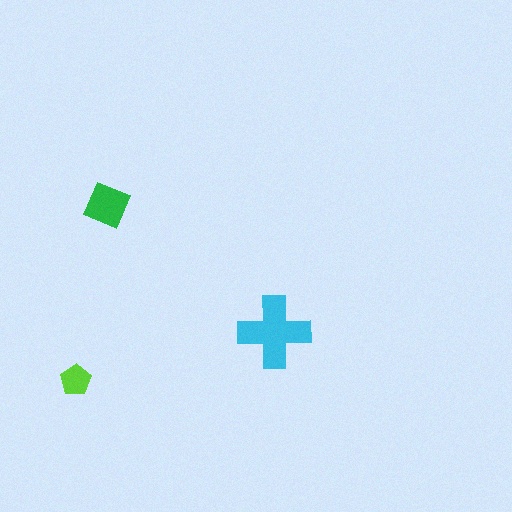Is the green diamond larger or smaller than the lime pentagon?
Larger.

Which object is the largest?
The cyan cross.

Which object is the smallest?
The lime pentagon.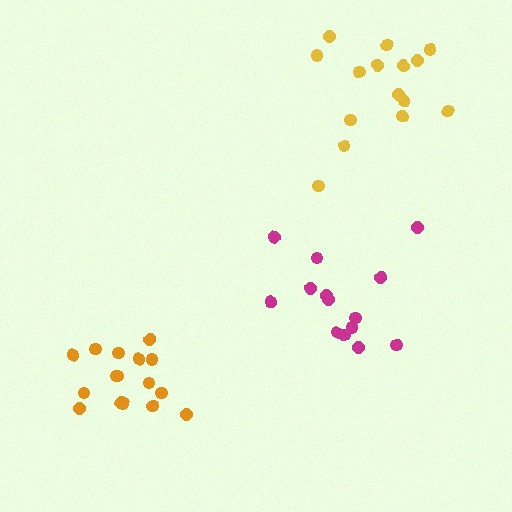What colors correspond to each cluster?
The clusters are colored: magenta, yellow, orange.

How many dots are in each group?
Group 1: 15 dots, Group 2: 15 dots, Group 3: 16 dots (46 total).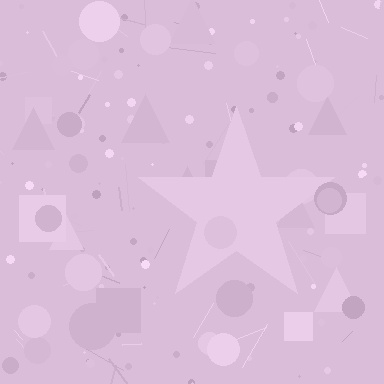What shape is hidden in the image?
A star is hidden in the image.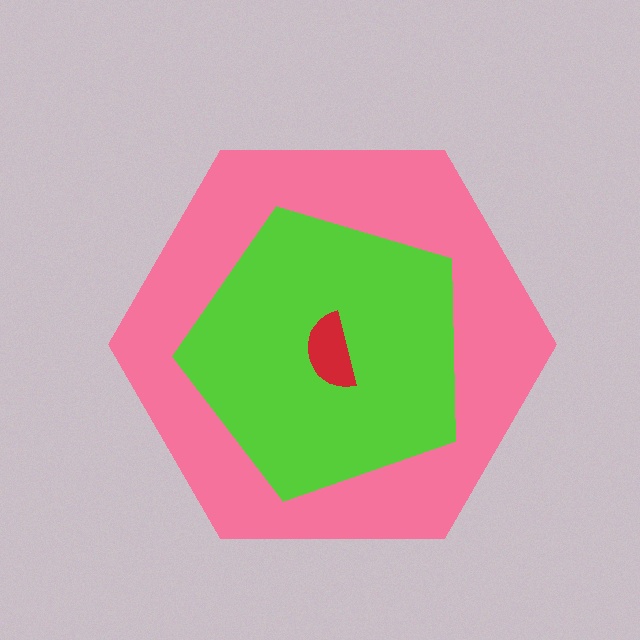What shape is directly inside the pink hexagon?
The lime pentagon.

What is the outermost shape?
The pink hexagon.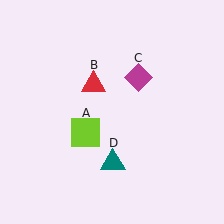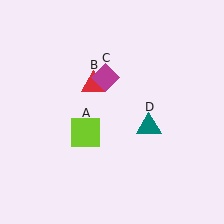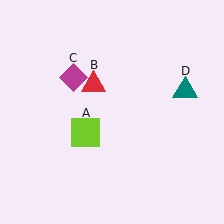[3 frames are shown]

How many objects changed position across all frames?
2 objects changed position: magenta diamond (object C), teal triangle (object D).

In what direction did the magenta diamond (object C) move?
The magenta diamond (object C) moved left.